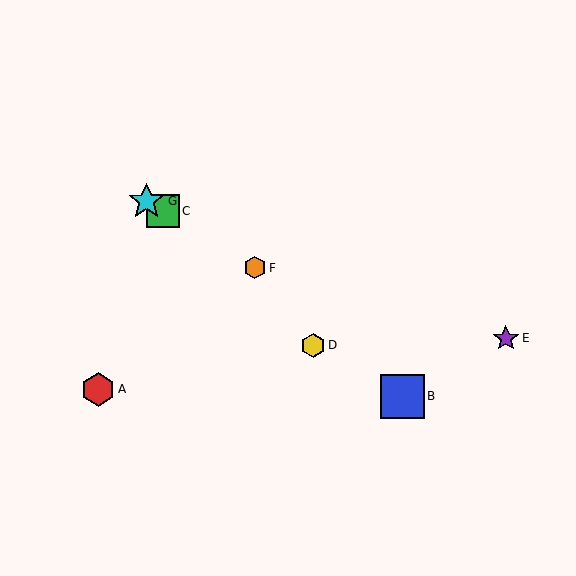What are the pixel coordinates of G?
Object G is at (146, 201).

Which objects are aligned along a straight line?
Objects C, F, G are aligned along a straight line.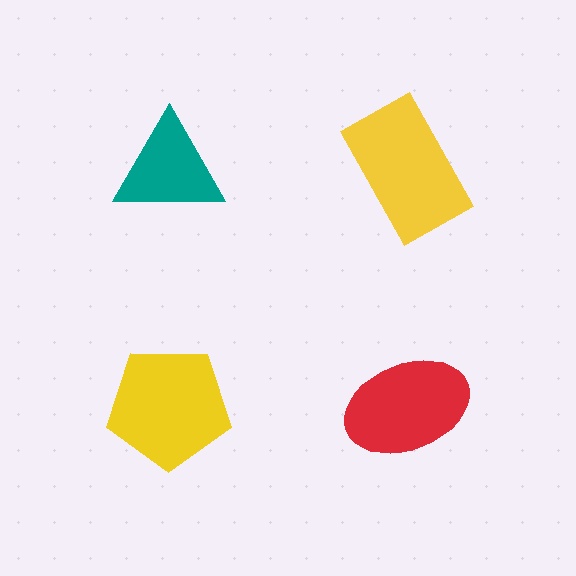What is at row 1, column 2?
A yellow rectangle.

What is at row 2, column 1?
A yellow pentagon.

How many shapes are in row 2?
2 shapes.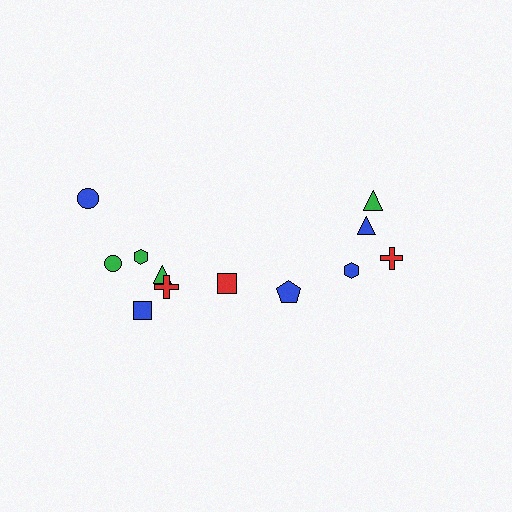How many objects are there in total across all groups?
There are 12 objects.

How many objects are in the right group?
There are 5 objects.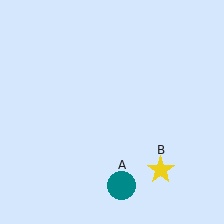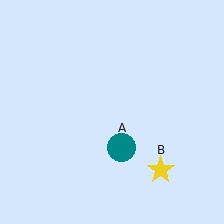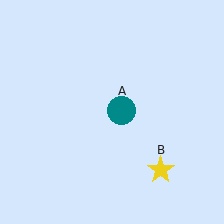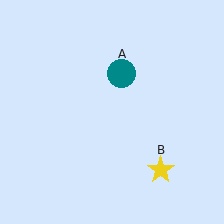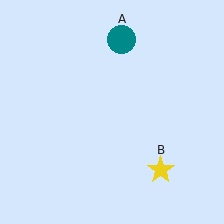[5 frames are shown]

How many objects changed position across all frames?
1 object changed position: teal circle (object A).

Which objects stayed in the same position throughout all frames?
Yellow star (object B) remained stationary.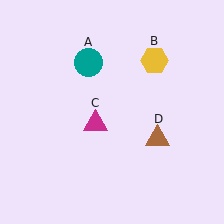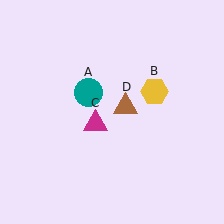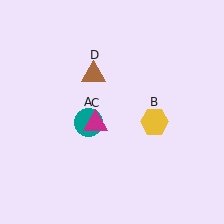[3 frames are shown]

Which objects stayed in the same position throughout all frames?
Magenta triangle (object C) remained stationary.